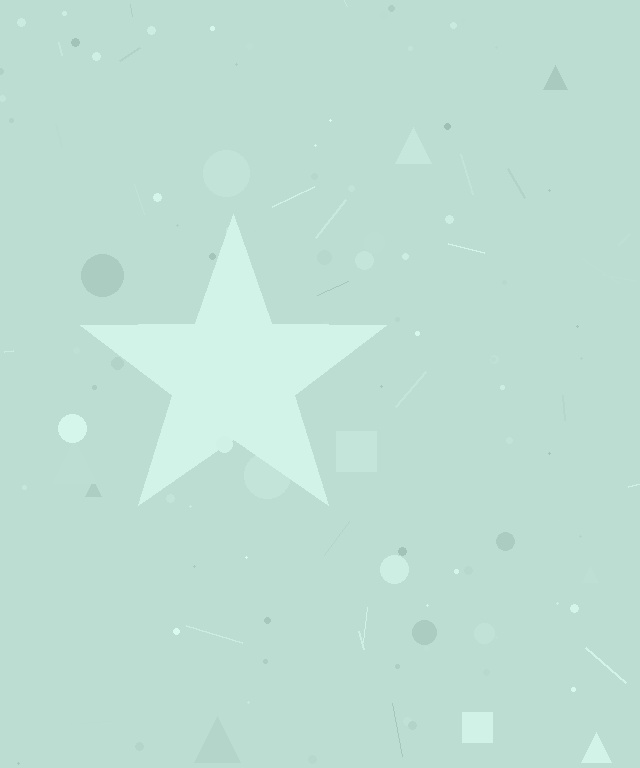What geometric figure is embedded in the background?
A star is embedded in the background.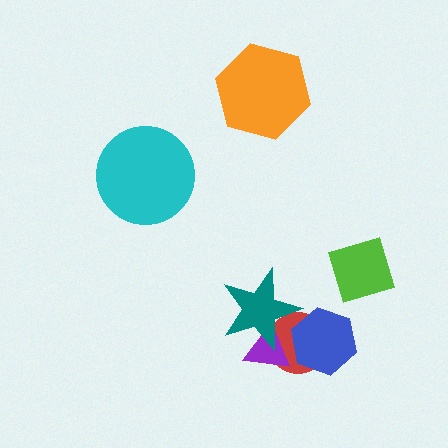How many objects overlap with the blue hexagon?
1 object overlaps with the blue hexagon.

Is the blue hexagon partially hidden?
No, no other shape covers it.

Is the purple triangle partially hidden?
Yes, it is partially covered by another shape.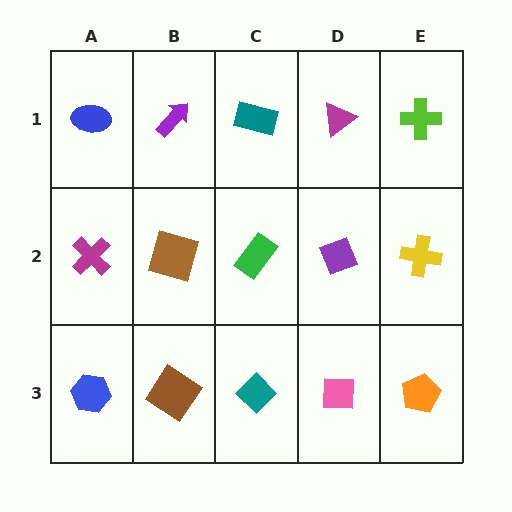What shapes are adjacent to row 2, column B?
A purple arrow (row 1, column B), a brown diamond (row 3, column B), a magenta cross (row 2, column A), a green rectangle (row 2, column C).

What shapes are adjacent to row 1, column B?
A brown square (row 2, column B), a blue ellipse (row 1, column A), a teal rectangle (row 1, column C).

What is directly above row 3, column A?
A magenta cross.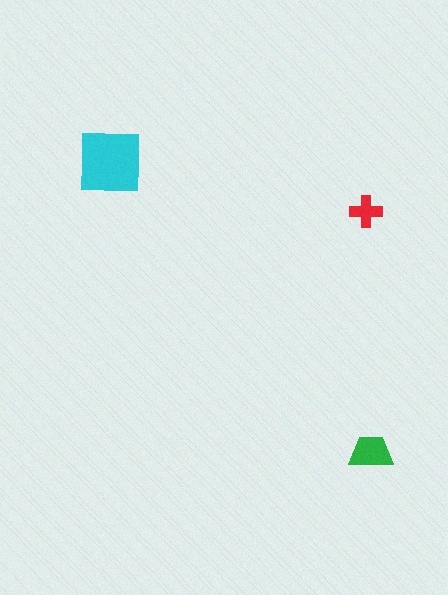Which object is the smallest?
The red cross.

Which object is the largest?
The cyan square.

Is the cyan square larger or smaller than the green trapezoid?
Larger.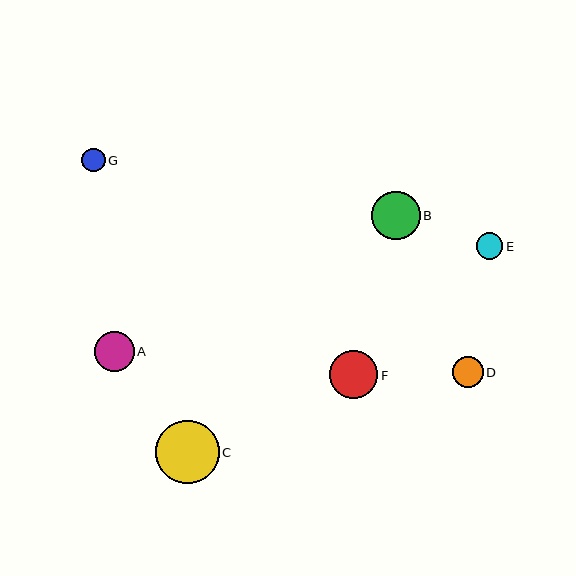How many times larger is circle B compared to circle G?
Circle B is approximately 2.1 times the size of circle G.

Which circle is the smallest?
Circle G is the smallest with a size of approximately 23 pixels.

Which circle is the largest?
Circle C is the largest with a size of approximately 63 pixels.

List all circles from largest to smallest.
From largest to smallest: C, B, F, A, D, E, G.